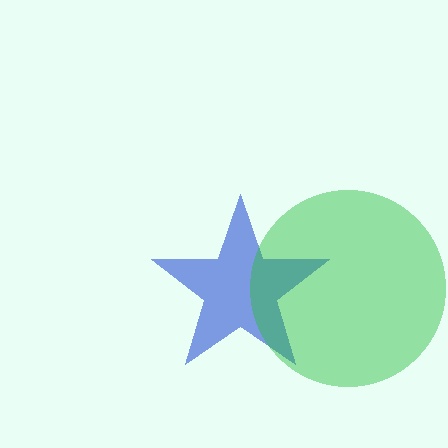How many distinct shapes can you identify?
There are 2 distinct shapes: a blue star, a green circle.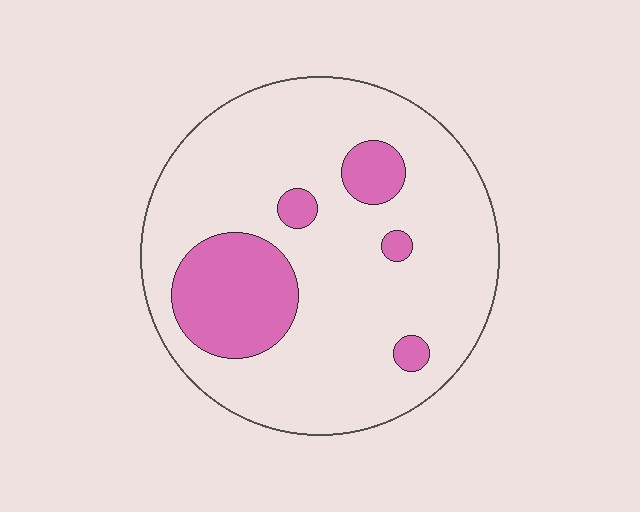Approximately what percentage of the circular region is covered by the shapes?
Approximately 20%.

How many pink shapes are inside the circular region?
5.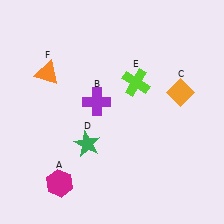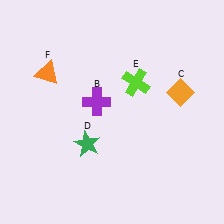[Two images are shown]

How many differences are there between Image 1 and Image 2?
There is 1 difference between the two images.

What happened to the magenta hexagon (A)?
The magenta hexagon (A) was removed in Image 2. It was in the bottom-left area of Image 1.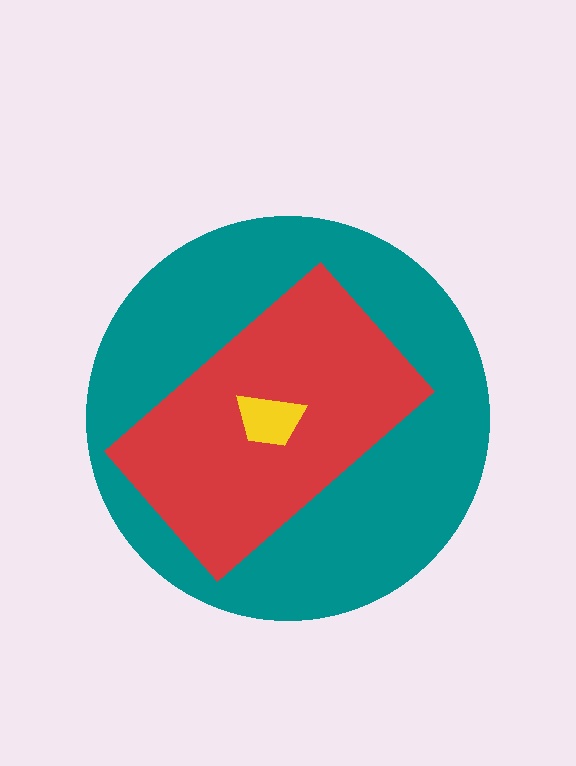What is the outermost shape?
The teal circle.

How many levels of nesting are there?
3.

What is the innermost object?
The yellow trapezoid.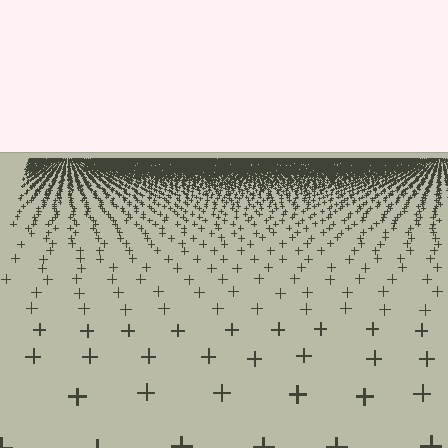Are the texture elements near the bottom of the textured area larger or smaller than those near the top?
Larger. Near the bottom, elements are closer to the viewer and appear at a bigger on-screen size.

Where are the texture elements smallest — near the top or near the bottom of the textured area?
Near the top.